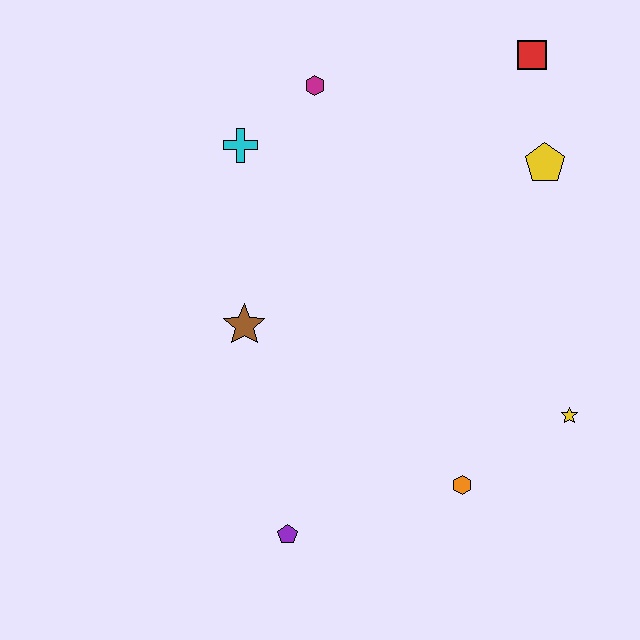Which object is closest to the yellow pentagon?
The red square is closest to the yellow pentagon.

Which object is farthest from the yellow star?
The cyan cross is farthest from the yellow star.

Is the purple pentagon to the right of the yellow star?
No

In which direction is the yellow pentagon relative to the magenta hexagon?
The yellow pentagon is to the right of the magenta hexagon.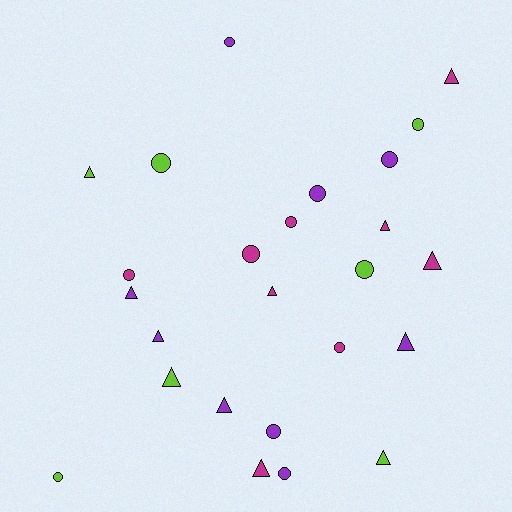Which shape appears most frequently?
Circle, with 13 objects.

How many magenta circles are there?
There are 4 magenta circles.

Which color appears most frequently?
Magenta, with 9 objects.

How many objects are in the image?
There are 25 objects.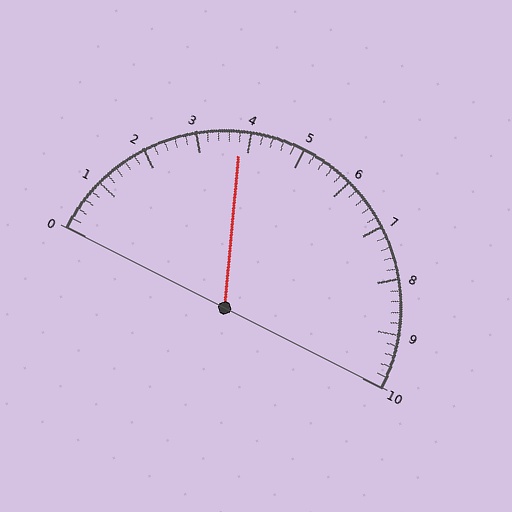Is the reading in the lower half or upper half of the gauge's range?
The reading is in the lower half of the range (0 to 10).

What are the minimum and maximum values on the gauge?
The gauge ranges from 0 to 10.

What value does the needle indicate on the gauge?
The needle indicates approximately 3.8.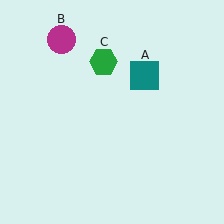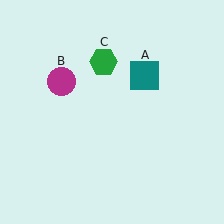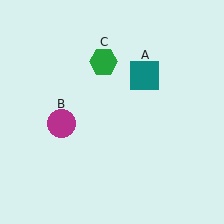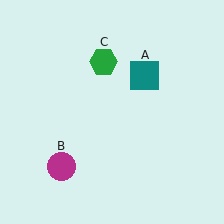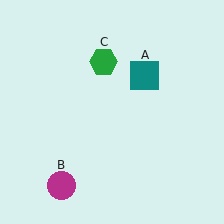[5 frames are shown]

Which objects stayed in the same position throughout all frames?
Teal square (object A) and green hexagon (object C) remained stationary.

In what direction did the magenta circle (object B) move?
The magenta circle (object B) moved down.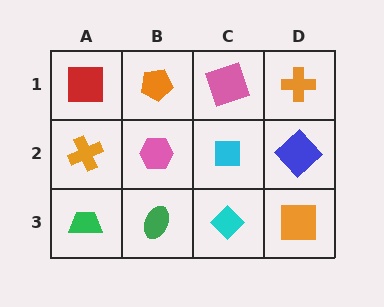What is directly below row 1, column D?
A blue diamond.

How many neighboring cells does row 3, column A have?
2.